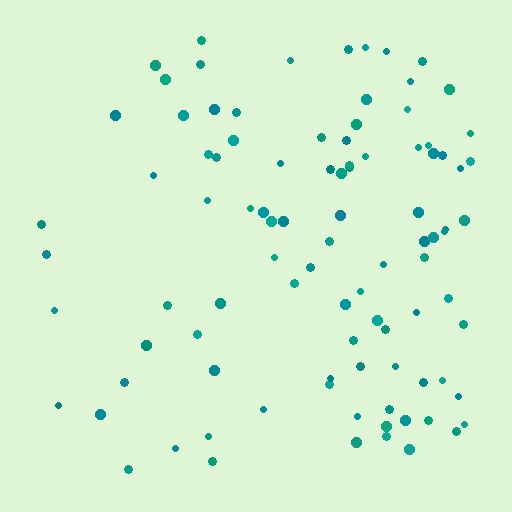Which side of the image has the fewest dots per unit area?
The left.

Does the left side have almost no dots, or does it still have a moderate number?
Still a moderate number, just noticeably fewer than the right.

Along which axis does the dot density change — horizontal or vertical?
Horizontal.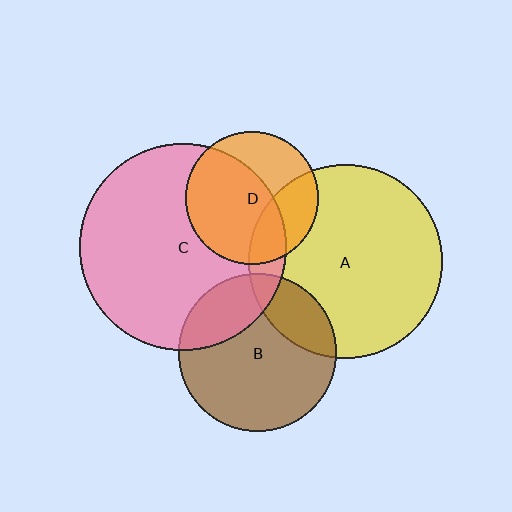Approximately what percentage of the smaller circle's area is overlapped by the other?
Approximately 25%.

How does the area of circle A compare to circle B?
Approximately 1.5 times.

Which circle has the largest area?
Circle C (pink).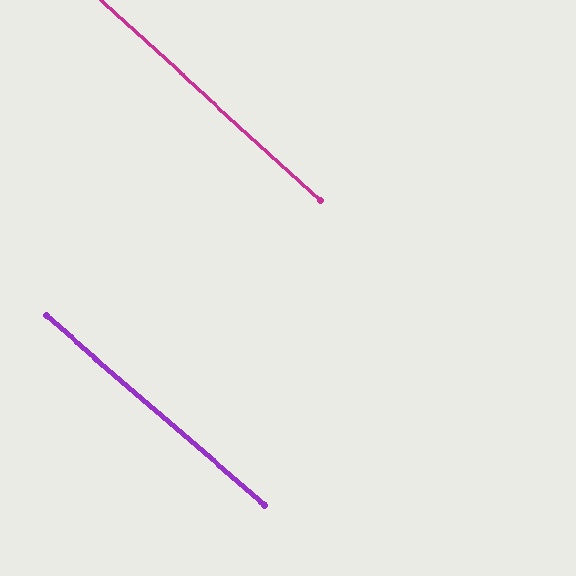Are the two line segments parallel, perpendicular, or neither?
Parallel — their directions differ by only 1.9°.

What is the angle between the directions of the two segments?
Approximately 2 degrees.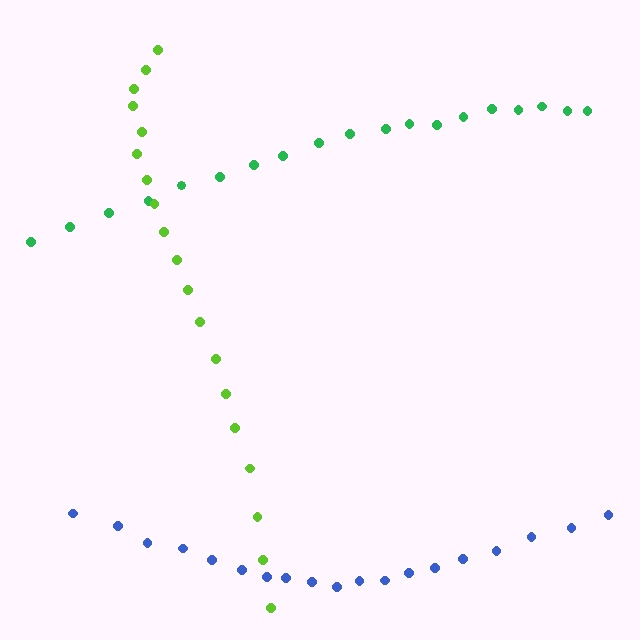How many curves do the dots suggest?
There are 3 distinct paths.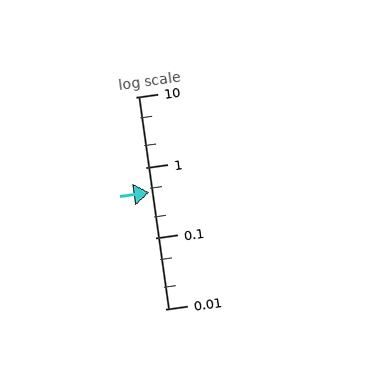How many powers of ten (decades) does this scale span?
The scale spans 3 decades, from 0.01 to 10.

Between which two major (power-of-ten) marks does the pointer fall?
The pointer is between 0.1 and 1.